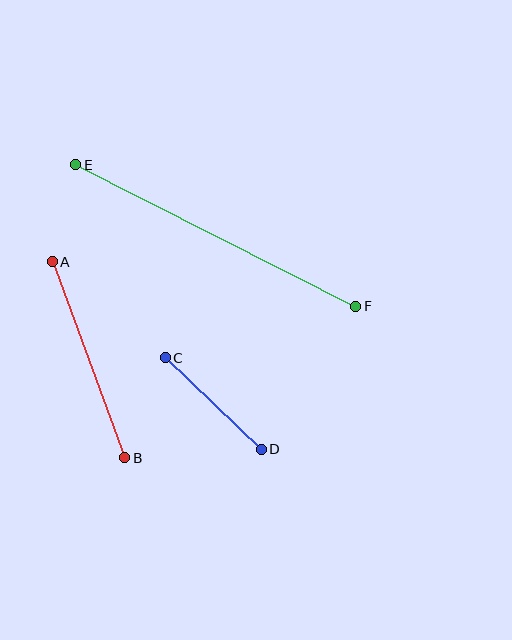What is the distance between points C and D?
The distance is approximately 133 pixels.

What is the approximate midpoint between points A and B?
The midpoint is at approximately (89, 360) pixels.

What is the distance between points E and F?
The distance is approximately 314 pixels.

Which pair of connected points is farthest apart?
Points E and F are farthest apart.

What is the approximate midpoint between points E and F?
The midpoint is at approximately (216, 236) pixels.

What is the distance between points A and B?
The distance is approximately 209 pixels.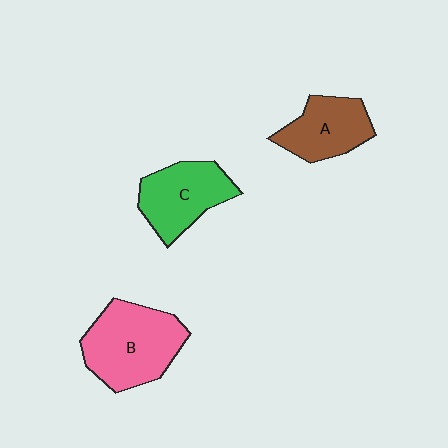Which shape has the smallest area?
Shape A (brown).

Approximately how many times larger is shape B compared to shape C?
Approximately 1.3 times.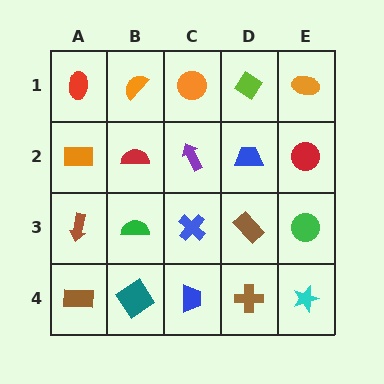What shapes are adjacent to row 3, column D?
A blue trapezoid (row 2, column D), a brown cross (row 4, column D), a blue cross (row 3, column C), a green circle (row 3, column E).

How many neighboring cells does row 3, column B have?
4.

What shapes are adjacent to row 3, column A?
An orange rectangle (row 2, column A), a brown rectangle (row 4, column A), a green semicircle (row 3, column B).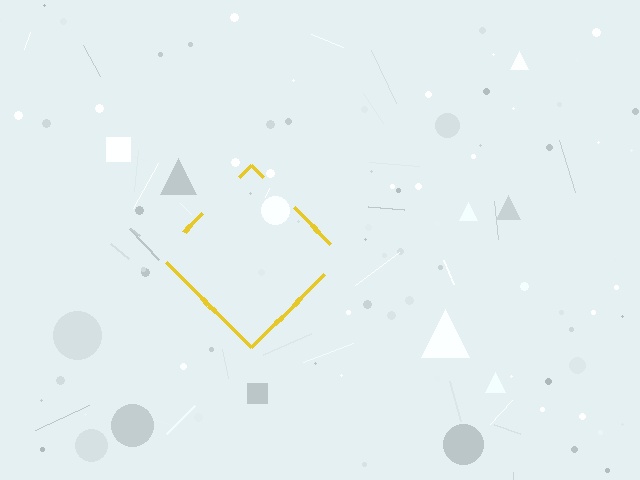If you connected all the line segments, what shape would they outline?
They would outline a diamond.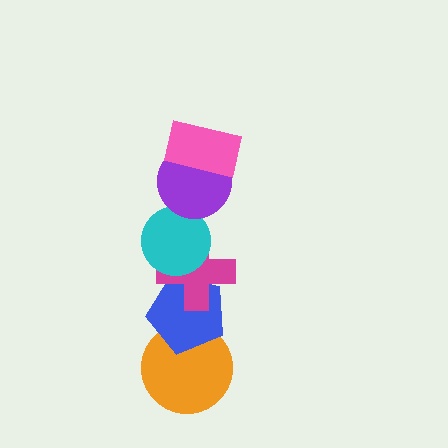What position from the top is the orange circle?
The orange circle is 6th from the top.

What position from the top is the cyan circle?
The cyan circle is 3rd from the top.